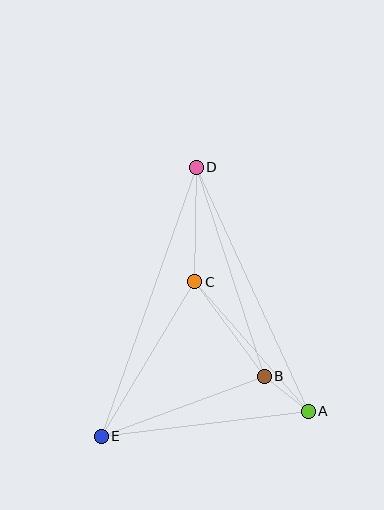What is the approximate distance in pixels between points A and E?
The distance between A and E is approximately 208 pixels.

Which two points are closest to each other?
Points A and B are closest to each other.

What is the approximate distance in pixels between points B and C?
The distance between B and C is approximately 117 pixels.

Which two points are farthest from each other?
Points D and E are farthest from each other.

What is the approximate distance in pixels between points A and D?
The distance between A and D is approximately 268 pixels.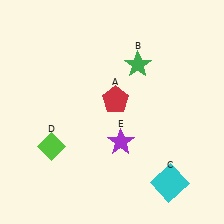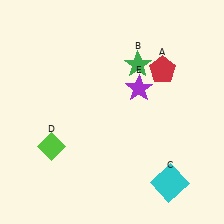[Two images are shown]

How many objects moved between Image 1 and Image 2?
2 objects moved between the two images.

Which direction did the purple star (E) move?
The purple star (E) moved up.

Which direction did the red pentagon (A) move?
The red pentagon (A) moved right.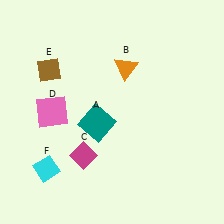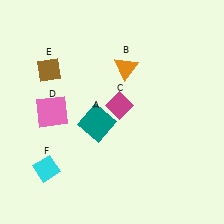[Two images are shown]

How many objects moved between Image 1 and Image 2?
1 object moved between the two images.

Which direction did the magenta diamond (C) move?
The magenta diamond (C) moved up.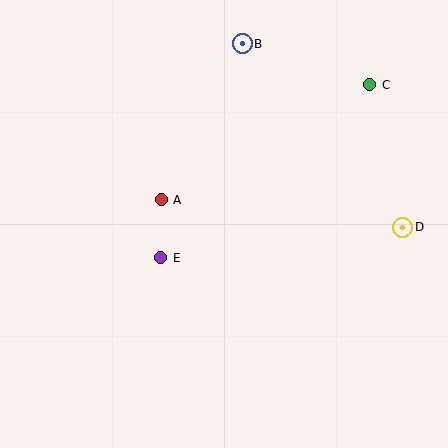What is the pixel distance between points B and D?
The distance between B and D is 244 pixels.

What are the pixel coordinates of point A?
Point A is at (161, 200).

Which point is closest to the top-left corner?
Point B is closest to the top-left corner.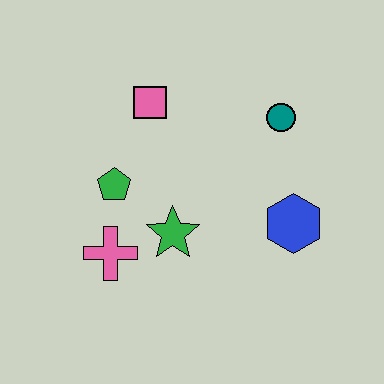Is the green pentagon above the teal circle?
No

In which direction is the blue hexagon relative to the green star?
The blue hexagon is to the right of the green star.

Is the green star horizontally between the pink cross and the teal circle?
Yes